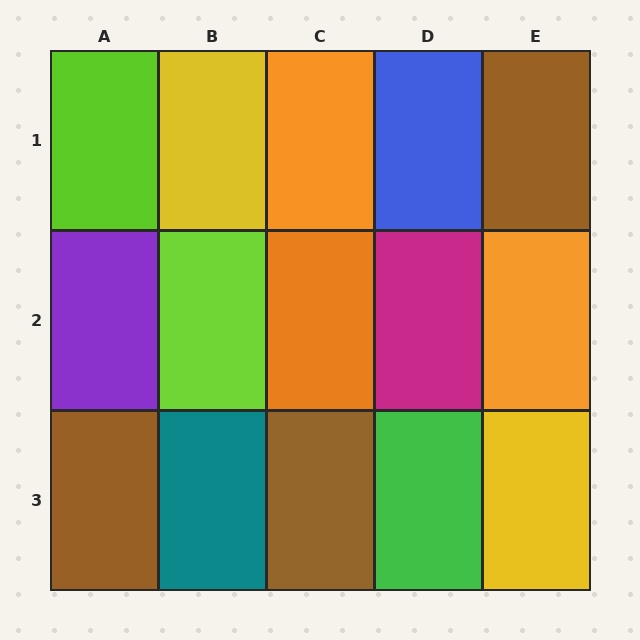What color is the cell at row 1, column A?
Lime.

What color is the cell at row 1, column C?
Orange.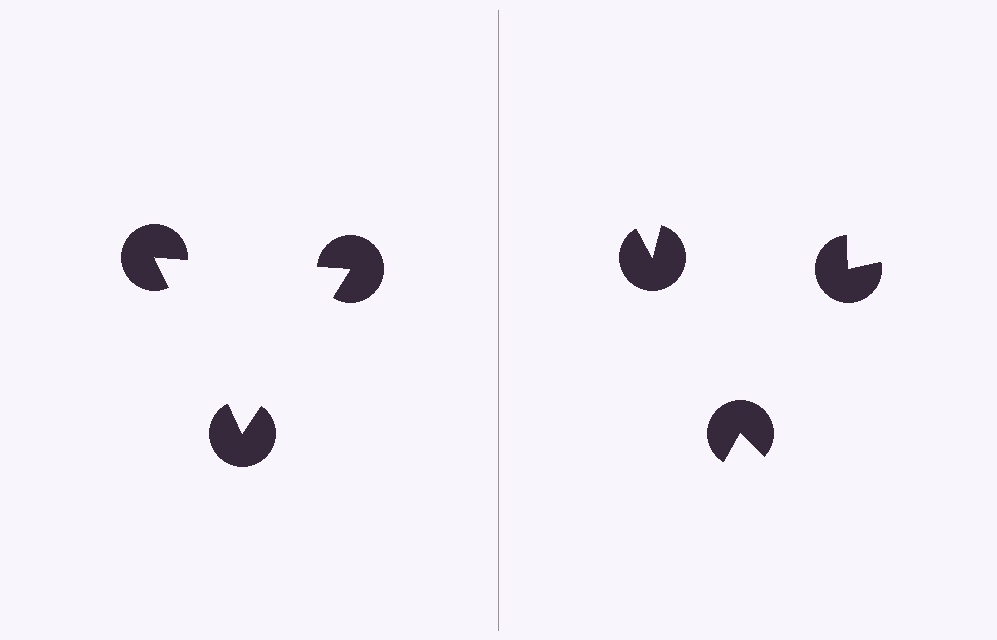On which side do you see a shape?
An illusory triangle appears on the left side. On the right side the wedge cuts are rotated, so no coherent shape forms.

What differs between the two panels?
The pac-man discs are positioned identically on both sides; only the wedge orientations differ. On the left they align to a triangle; on the right they are misaligned.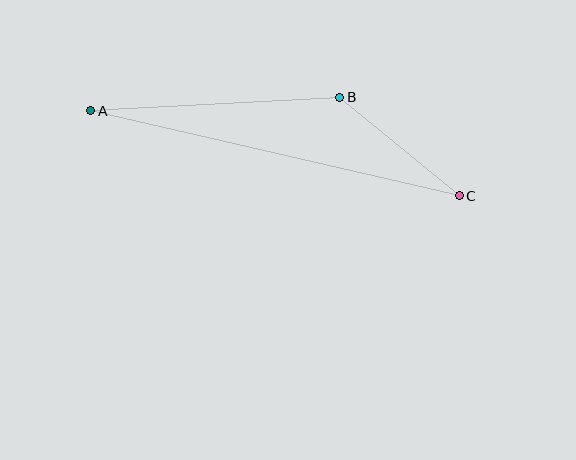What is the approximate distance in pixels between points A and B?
The distance between A and B is approximately 250 pixels.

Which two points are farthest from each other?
Points A and C are farthest from each other.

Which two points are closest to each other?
Points B and C are closest to each other.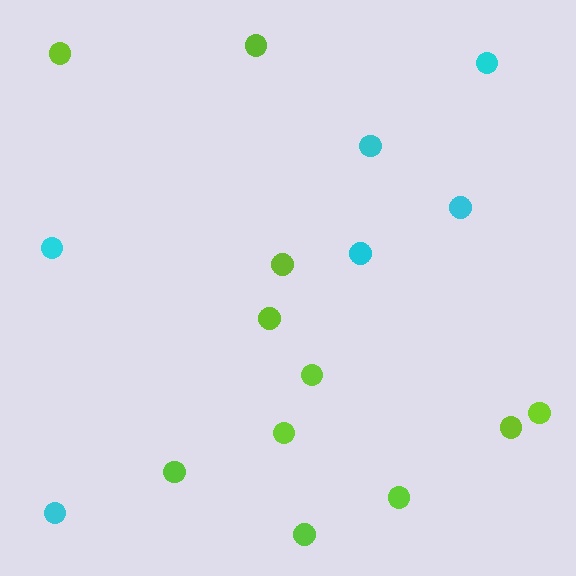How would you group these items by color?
There are 2 groups: one group of lime circles (11) and one group of cyan circles (6).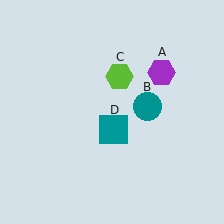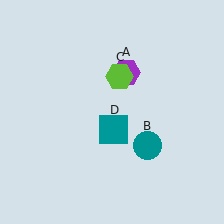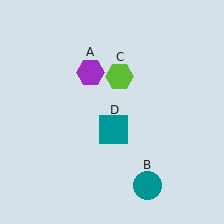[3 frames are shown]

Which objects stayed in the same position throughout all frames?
Lime hexagon (object C) and teal square (object D) remained stationary.